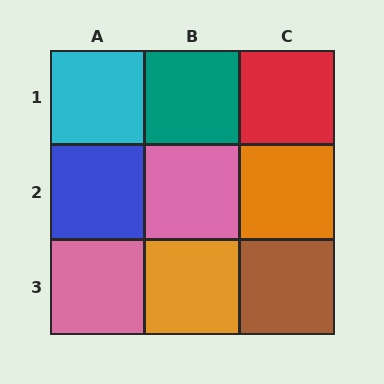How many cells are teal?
1 cell is teal.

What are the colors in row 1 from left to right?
Cyan, teal, red.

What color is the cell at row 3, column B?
Orange.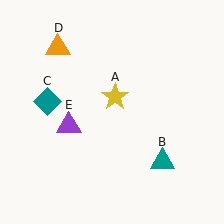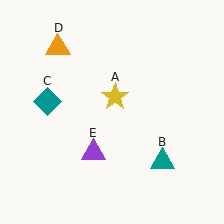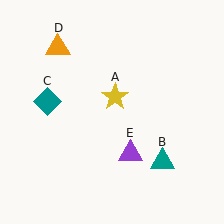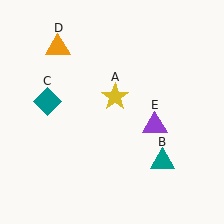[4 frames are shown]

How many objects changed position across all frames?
1 object changed position: purple triangle (object E).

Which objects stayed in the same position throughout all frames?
Yellow star (object A) and teal triangle (object B) and teal diamond (object C) and orange triangle (object D) remained stationary.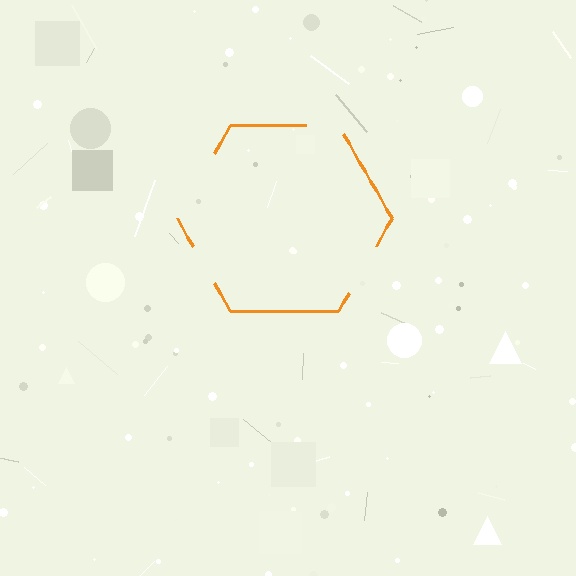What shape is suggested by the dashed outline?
The dashed outline suggests a hexagon.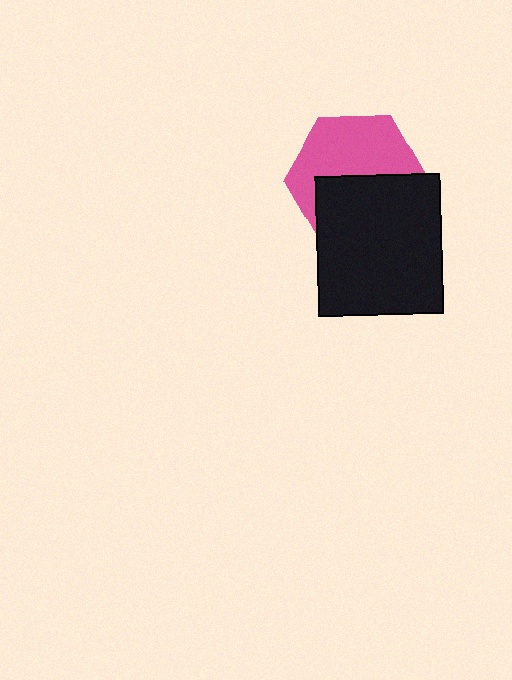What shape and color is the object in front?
The object in front is a black rectangle.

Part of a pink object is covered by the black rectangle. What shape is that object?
It is a hexagon.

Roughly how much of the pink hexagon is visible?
About half of it is visible (roughly 52%).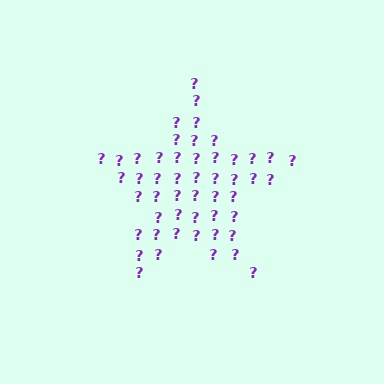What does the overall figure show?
The overall figure shows a star.